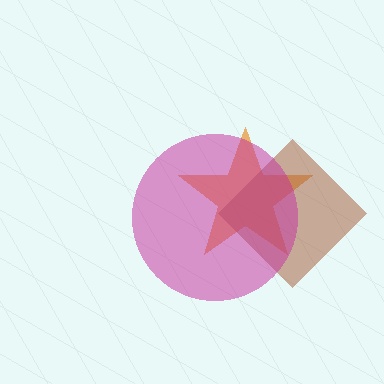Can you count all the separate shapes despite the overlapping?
Yes, there are 3 separate shapes.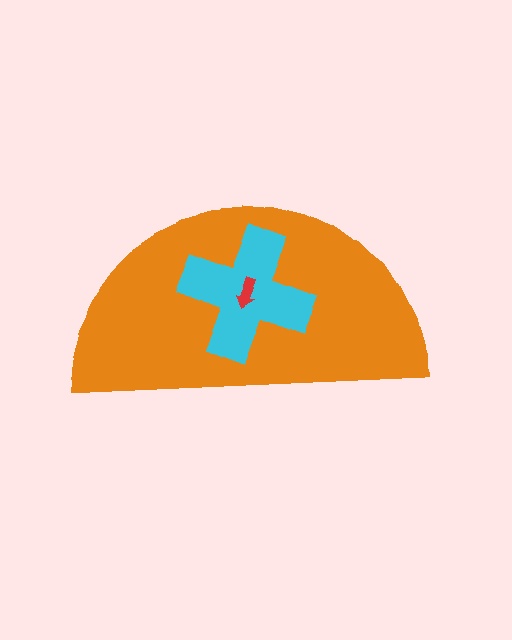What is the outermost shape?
The orange semicircle.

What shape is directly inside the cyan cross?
The red arrow.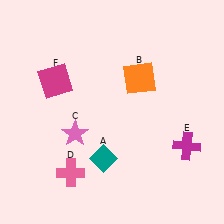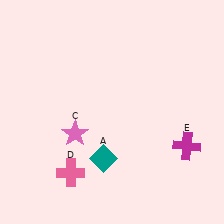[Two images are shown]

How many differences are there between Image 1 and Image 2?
There are 2 differences between the two images.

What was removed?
The magenta square (F), the orange square (B) were removed in Image 2.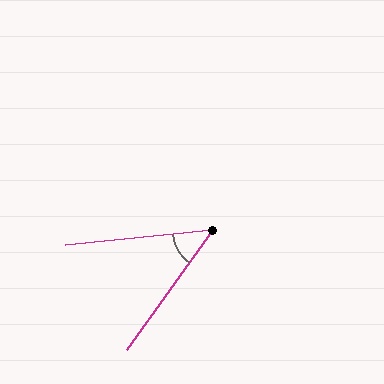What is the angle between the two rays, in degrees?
Approximately 49 degrees.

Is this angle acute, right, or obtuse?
It is acute.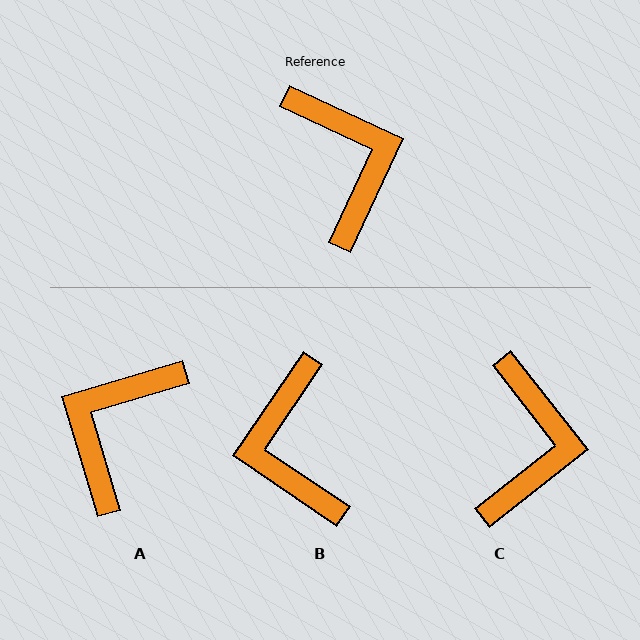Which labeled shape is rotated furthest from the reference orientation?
B, about 171 degrees away.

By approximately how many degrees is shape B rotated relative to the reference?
Approximately 171 degrees counter-clockwise.